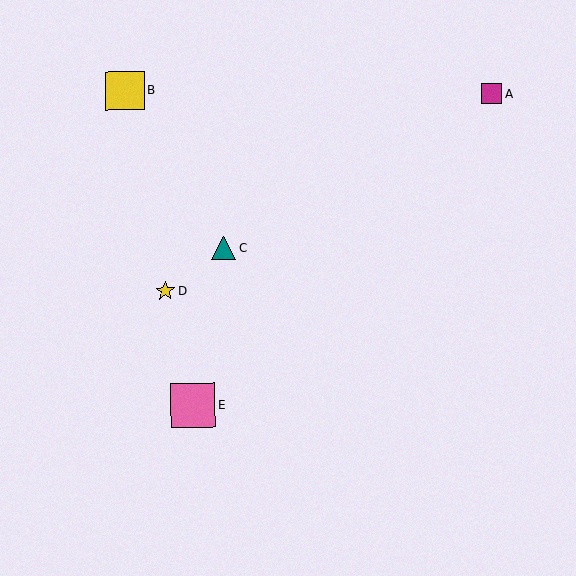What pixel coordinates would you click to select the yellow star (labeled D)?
Click at (165, 291) to select the yellow star D.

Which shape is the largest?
The pink square (labeled E) is the largest.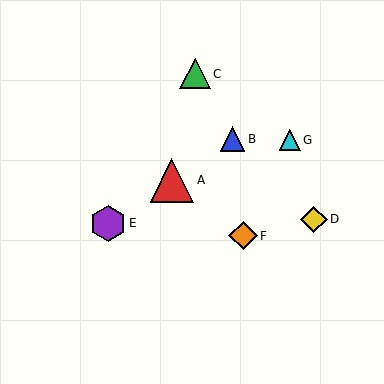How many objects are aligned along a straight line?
3 objects (A, B, E) are aligned along a straight line.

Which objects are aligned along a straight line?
Objects A, B, E are aligned along a straight line.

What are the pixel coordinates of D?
Object D is at (314, 219).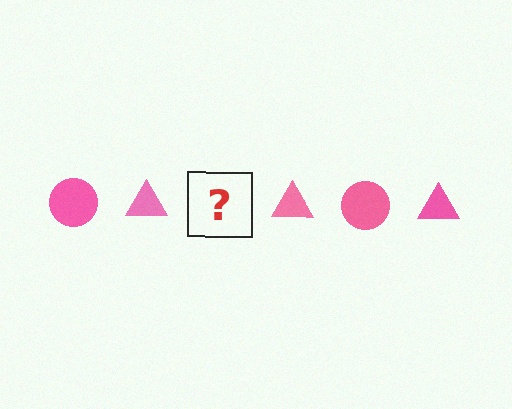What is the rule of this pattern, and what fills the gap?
The rule is that the pattern cycles through circle, triangle shapes in pink. The gap should be filled with a pink circle.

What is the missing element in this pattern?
The missing element is a pink circle.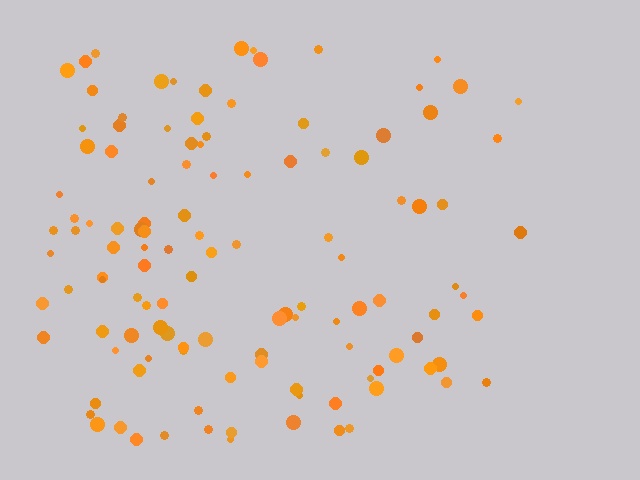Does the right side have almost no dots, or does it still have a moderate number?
Still a moderate number, just noticeably fewer than the left.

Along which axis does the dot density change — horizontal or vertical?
Horizontal.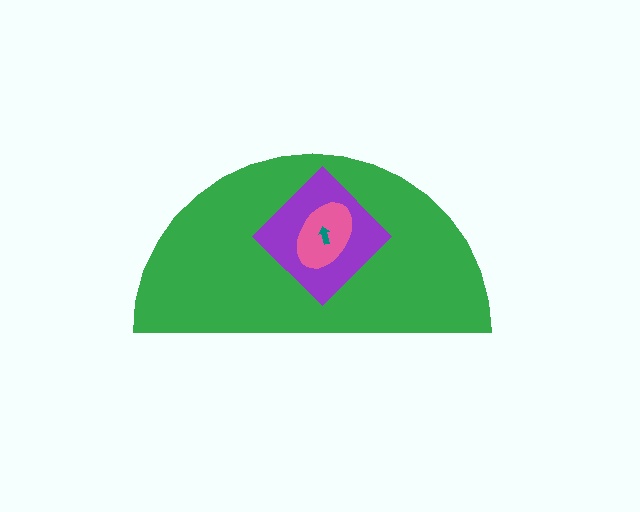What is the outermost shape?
The green semicircle.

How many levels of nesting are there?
4.